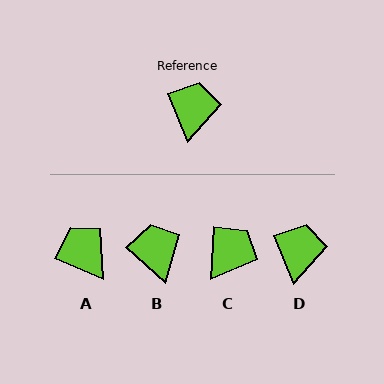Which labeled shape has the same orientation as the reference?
D.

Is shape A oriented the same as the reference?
No, it is off by about 44 degrees.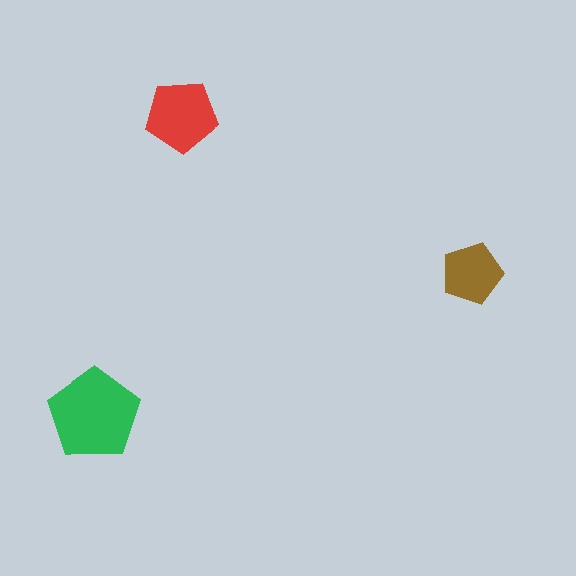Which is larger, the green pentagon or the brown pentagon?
The green one.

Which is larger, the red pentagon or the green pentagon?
The green one.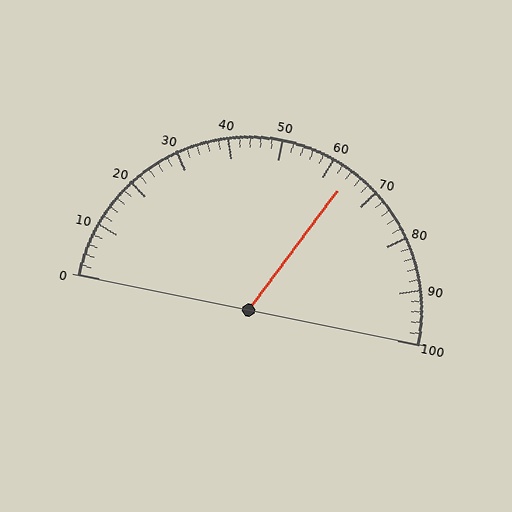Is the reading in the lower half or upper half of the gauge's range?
The reading is in the upper half of the range (0 to 100).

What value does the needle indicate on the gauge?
The needle indicates approximately 64.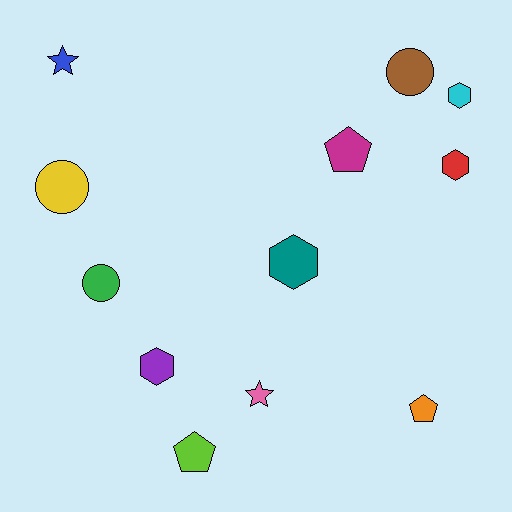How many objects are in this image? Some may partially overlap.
There are 12 objects.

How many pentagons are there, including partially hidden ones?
There are 3 pentagons.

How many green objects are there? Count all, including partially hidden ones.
There is 1 green object.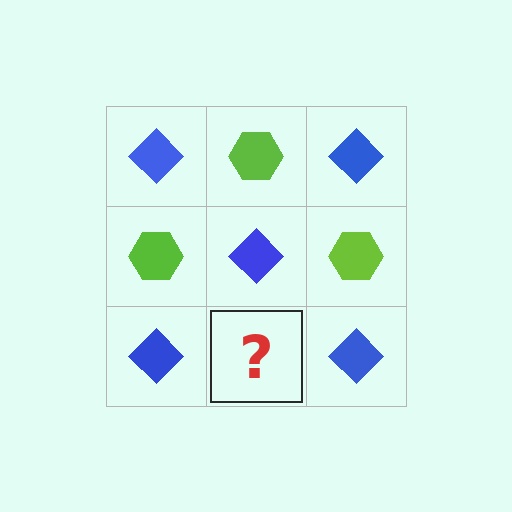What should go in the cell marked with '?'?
The missing cell should contain a lime hexagon.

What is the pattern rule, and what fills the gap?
The rule is that it alternates blue diamond and lime hexagon in a checkerboard pattern. The gap should be filled with a lime hexagon.